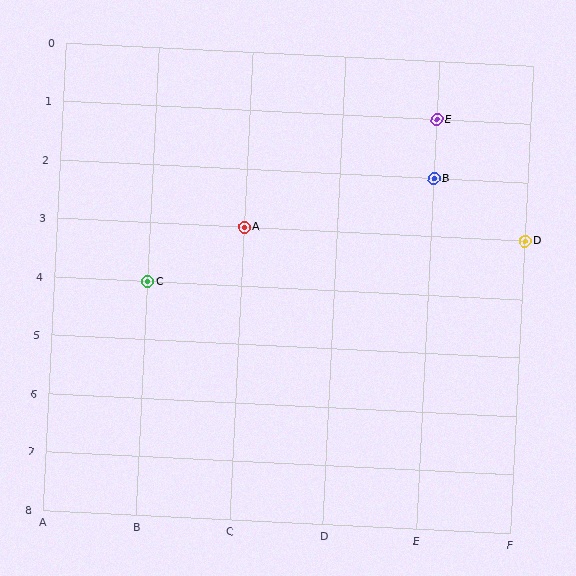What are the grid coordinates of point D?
Point D is at grid coordinates (F, 3).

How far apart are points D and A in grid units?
Points D and A are 3 columns apart.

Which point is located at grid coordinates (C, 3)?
Point A is at (C, 3).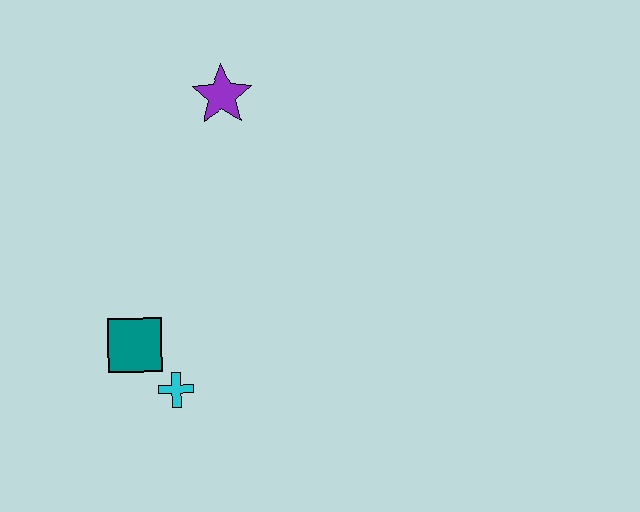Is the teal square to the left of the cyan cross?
Yes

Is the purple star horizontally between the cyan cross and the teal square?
No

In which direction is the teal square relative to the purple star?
The teal square is below the purple star.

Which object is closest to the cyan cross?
The teal square is closest to the cyan cross.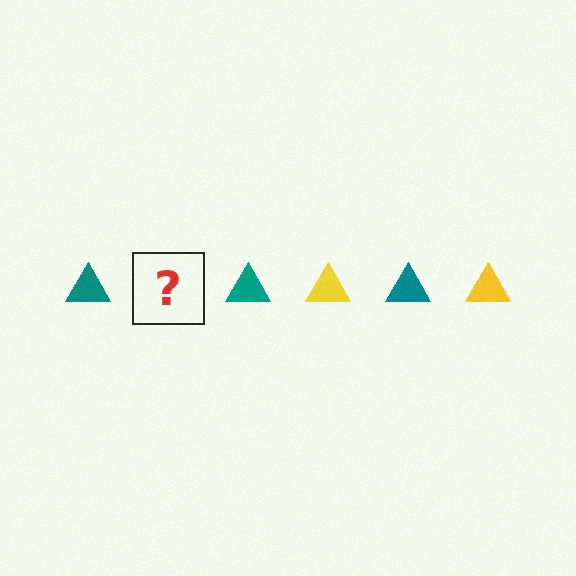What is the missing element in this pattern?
The missing element is a yellow triangle.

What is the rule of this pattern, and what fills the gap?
The rule is that the pattern cycles through teal, yellow triangles. The gap should be filled with a yellow triangle.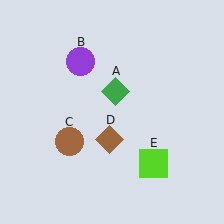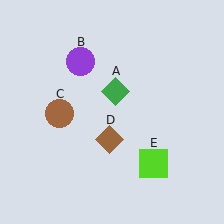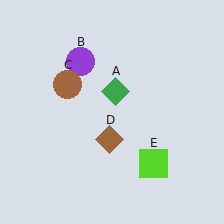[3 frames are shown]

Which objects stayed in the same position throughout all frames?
Green diamond (object A) and purple circle (object B) and brown diamond (object D) and lime square (object E) remained stationary.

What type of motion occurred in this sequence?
The brown circle (object C) rotated clockwise around the center of the scene.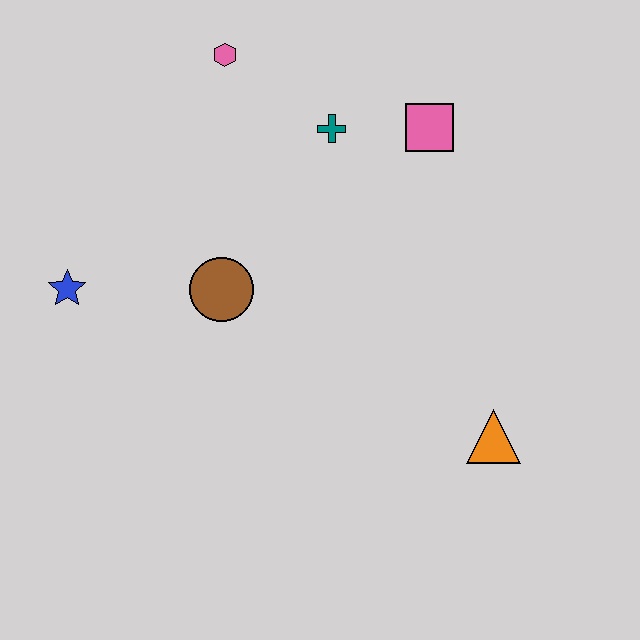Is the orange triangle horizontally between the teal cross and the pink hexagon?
No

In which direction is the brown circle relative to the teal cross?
The brown circle is below the teal cross.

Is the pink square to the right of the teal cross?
Yes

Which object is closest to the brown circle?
The blue star is closest to the brown circle.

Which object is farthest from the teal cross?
The orange triangle is farthest from the teal cross.